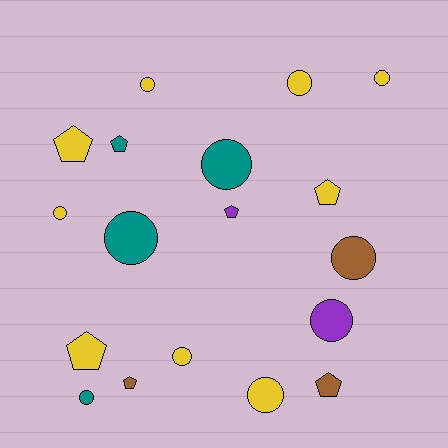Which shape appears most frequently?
Circle, with 11 objects.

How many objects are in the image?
There are 18 objects.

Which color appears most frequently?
Yellow, with 9 objects.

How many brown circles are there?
There is 1 brown circle.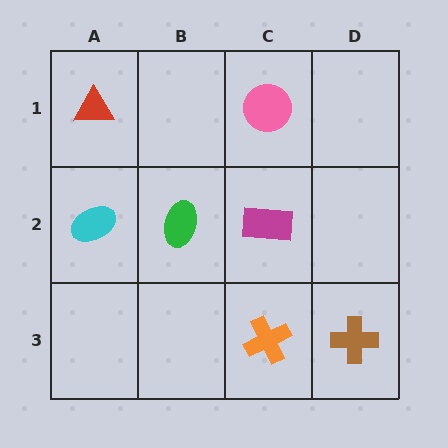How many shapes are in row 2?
3 shapes.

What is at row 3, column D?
A brown cross.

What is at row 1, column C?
A pink circle.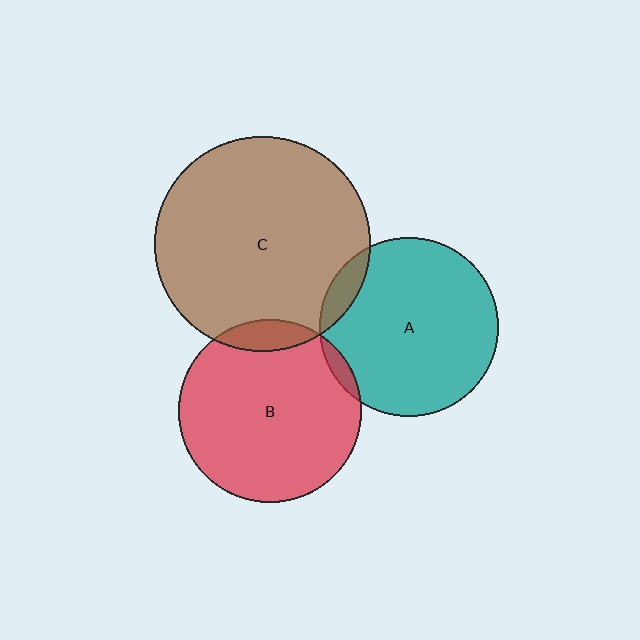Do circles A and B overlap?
Yes.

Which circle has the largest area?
Circle C (brown).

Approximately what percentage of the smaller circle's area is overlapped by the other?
Approximately 5%.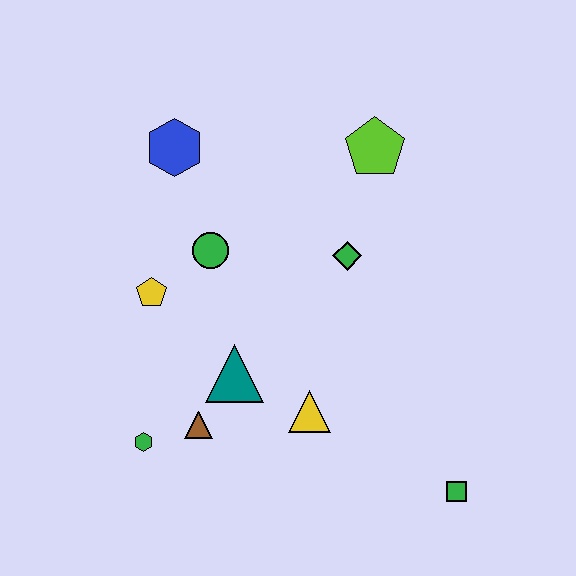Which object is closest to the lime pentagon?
The green diamond is closest to the lime pentagon.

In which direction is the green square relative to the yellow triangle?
The green square is to the right of the yellow triangle.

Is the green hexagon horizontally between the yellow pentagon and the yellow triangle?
No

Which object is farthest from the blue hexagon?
The green square is farthest from the blue hexagon.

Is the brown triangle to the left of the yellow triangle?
Yes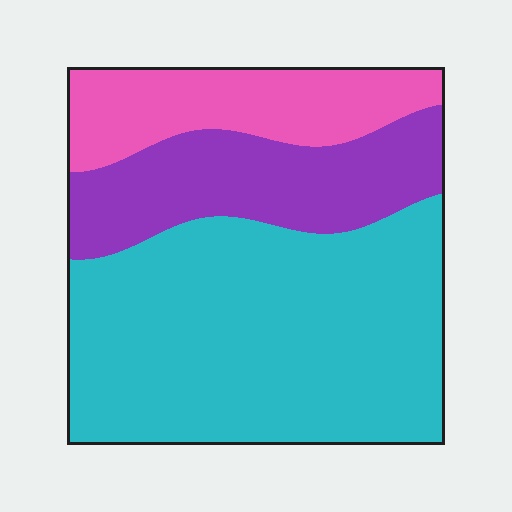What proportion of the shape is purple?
Purple covers around 25% of the shape.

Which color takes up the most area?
Cyan, at roughly 55%.